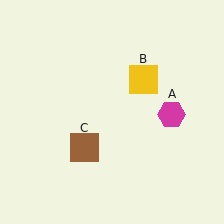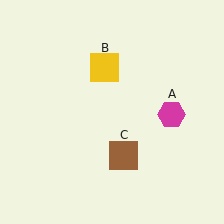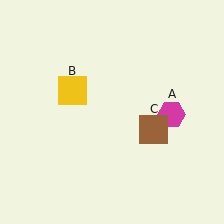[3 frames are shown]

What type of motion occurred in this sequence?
The yellow square (object B), brown square (object C) rotated counterclockwise around the center of the scene.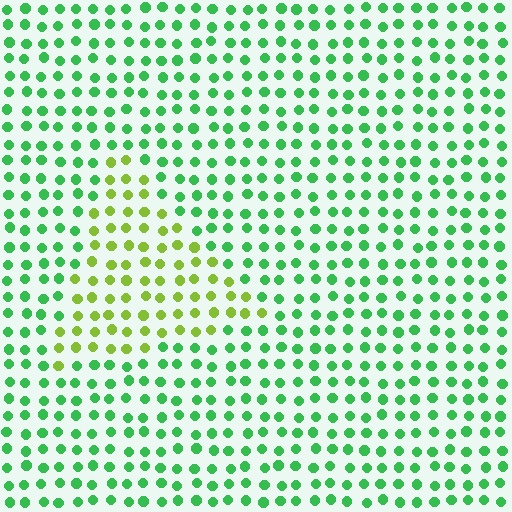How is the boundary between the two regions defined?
The boundary is defined purely by a slight shift in hue (about 46 degrees). Spacing, size, and orientation are identical on both sides.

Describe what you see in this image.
The image is filled with small green elements in a uniform arrangement. A triangle-shaped region is visible where the elements are tinted to a slightly different hue, forming a subtle color boundary.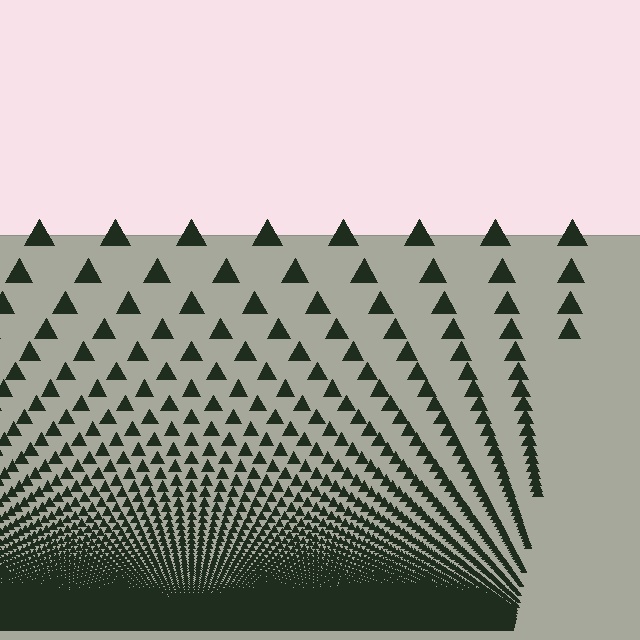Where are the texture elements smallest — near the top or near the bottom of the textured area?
Near the bottom.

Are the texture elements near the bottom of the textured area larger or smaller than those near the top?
Smaller. The gradient is inverted — elements near the bottom are smaller and denser.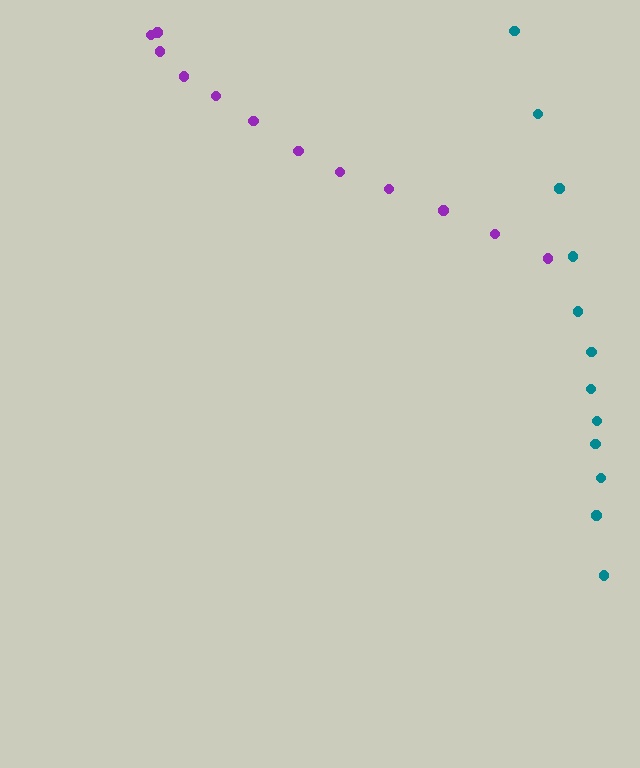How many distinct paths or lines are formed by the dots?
There are 2 distinct paths.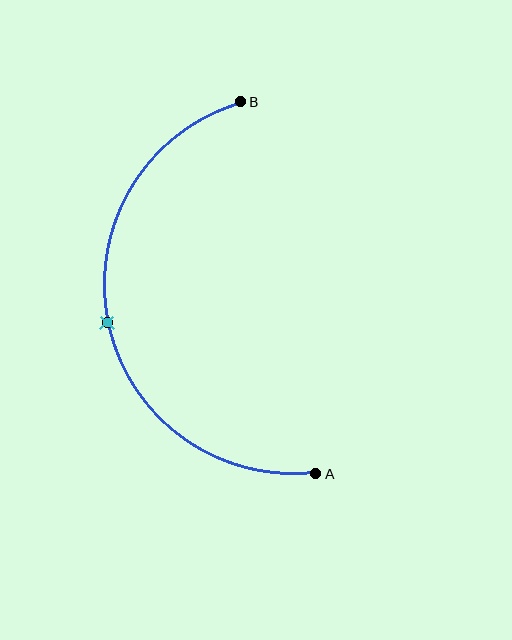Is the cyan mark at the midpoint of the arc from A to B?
Yes. The cyan mark lies on the arc at equal arc-length from both A and B — it is the arc midpoint.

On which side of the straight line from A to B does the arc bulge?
The arc bulges to the left of the straight line connecting A and B.